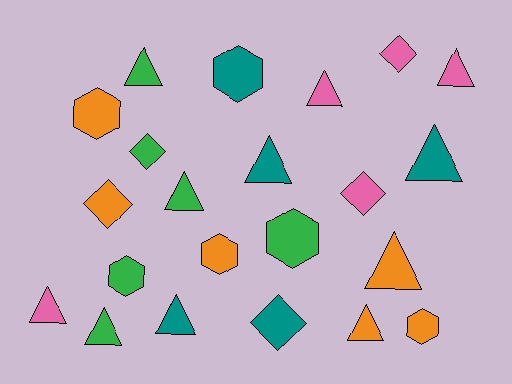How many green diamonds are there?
There is 1 green diamond.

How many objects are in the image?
There are 22 objects.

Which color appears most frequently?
Green, with 6 objects.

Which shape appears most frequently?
Triangle, with 11 objects.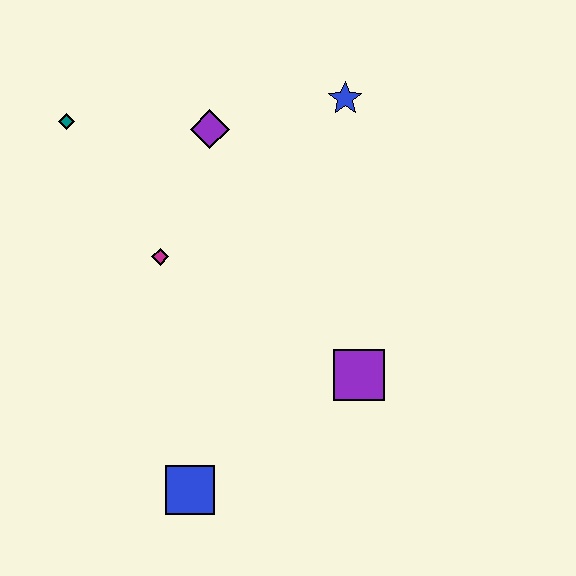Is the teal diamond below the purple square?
No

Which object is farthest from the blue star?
The blue square is farthest from the blue star.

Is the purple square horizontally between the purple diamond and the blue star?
No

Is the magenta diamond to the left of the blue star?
Yes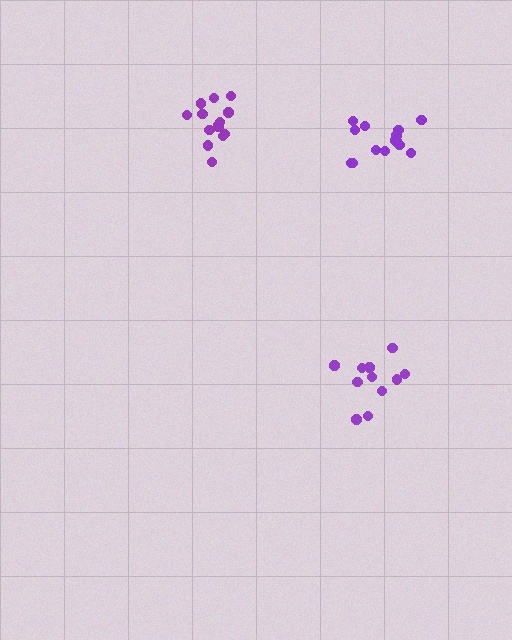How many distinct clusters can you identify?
There are 3 distinct clusters.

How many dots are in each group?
Group 1: 14 dots, Group 2: 14 dots, Group 3: 11 dots (39 total).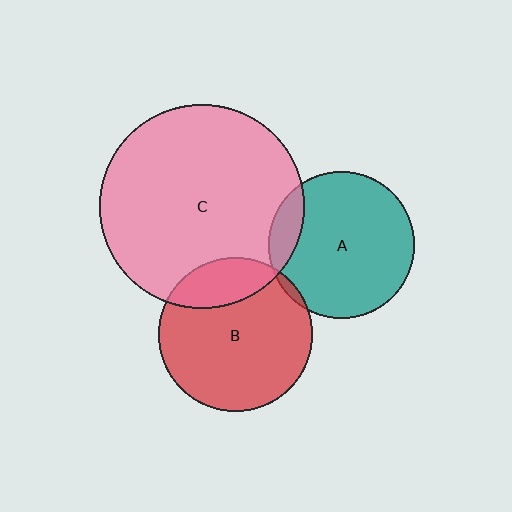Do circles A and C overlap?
Yes.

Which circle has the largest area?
Circle C (pink).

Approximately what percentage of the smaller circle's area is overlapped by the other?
Approximately 10%.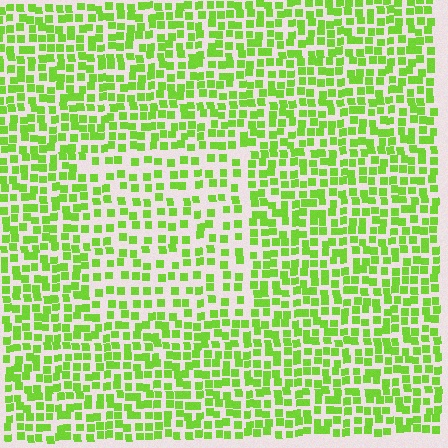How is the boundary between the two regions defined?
The boundary is defined by a change in element density (approximately 1.7x ratio). All elements are the same color, size, and shape.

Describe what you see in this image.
The image contains small lime elements arranged at two different densities. A rectangle-shaped region is visible where the elements are less densely packed than the surrounding area.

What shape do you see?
I see a rectangle.